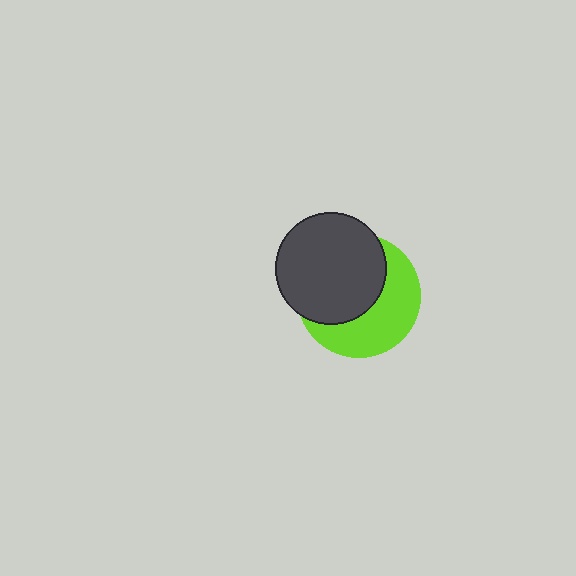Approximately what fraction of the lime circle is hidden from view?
Roughly 53% of the lime circle is hidden behind the dark gray circle.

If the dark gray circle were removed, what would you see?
You would see the complete lime circle.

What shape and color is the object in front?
The object in front is a dark gray circle.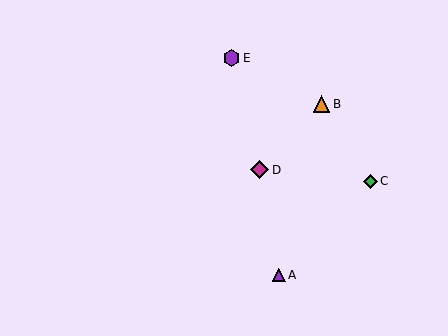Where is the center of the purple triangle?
The center of the purple triangle is at (279, 275).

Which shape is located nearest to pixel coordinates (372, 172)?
The green diamond (labeled C) at (370, 181) is nearest to that location.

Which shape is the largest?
The magenta diamond (labeled D) is the largest.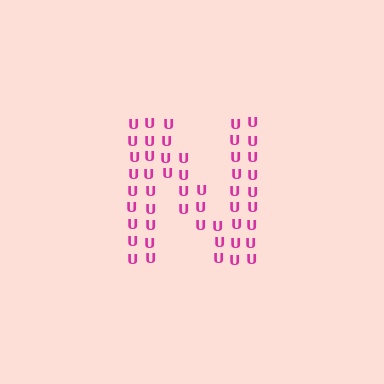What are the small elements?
The small elements are letter U's.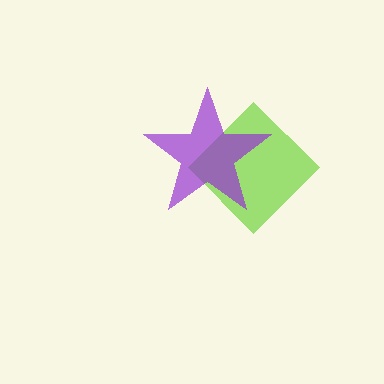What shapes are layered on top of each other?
The layered shapes are: a lime diamond, a purple star.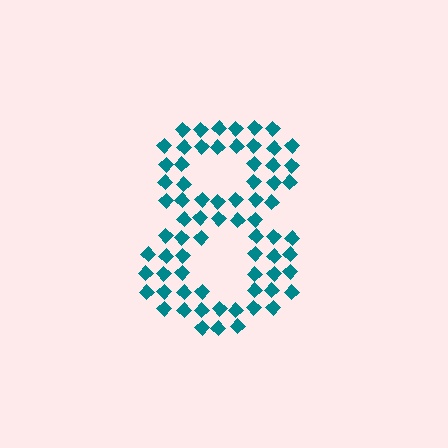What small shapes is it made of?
It is made of small diamonds.